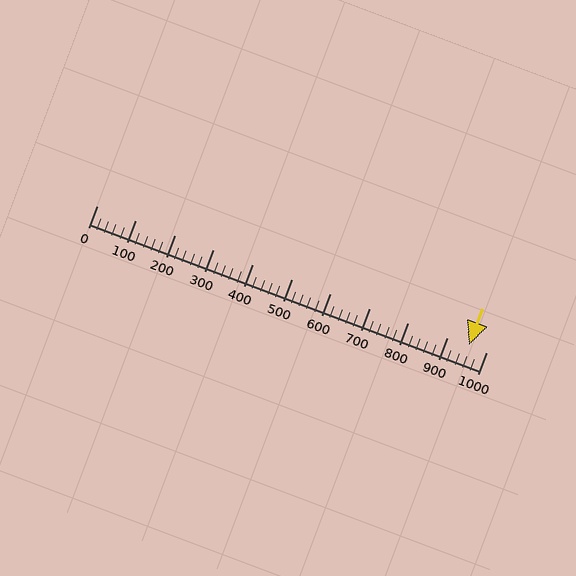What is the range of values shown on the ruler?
The ruler shows values from 0 to 1000.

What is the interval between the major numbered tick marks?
The major tick marks are spaced 100 units apart.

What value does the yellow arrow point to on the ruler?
The yellow arrow points to approximately 955.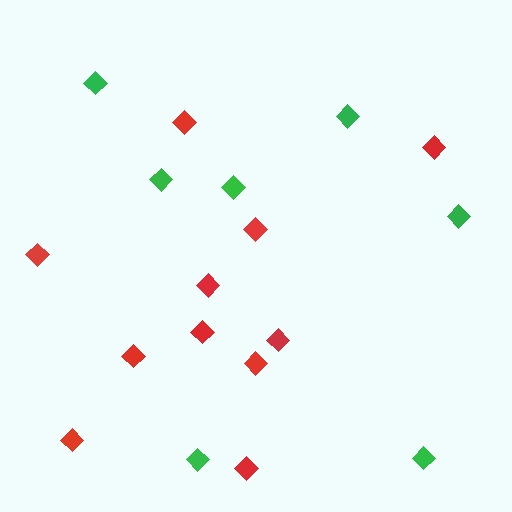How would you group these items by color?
There are 2 groups: one group of red diamonds (11) and one group of green diamonds (7).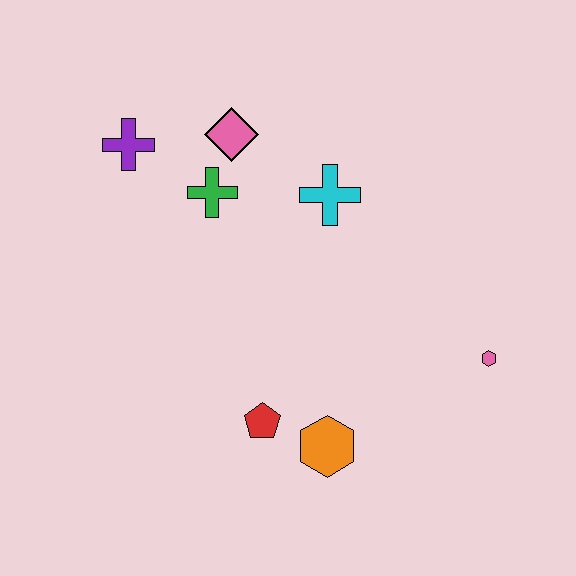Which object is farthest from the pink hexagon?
The purple cross is farthest from the pink hexagon.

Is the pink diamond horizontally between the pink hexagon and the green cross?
Yes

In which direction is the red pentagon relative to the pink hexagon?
The red pentagon is to the left of the pink hexagon.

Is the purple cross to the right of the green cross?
No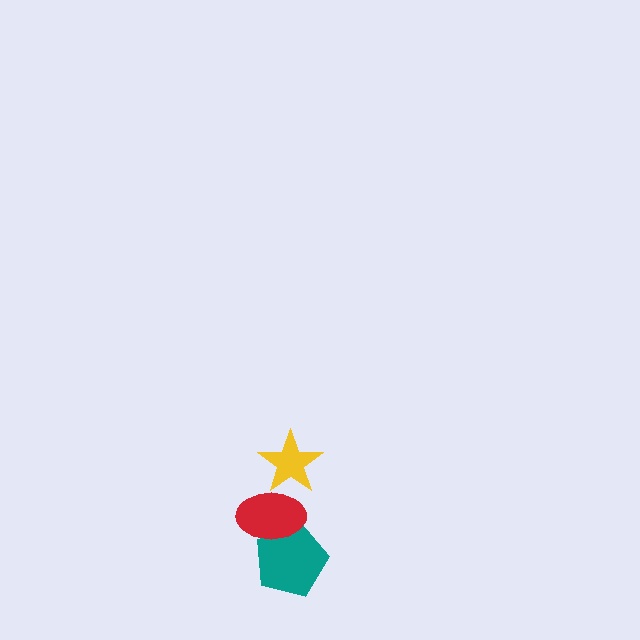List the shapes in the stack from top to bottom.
From top to bottom: the yellow star, the red ellipse, the teal pentagon.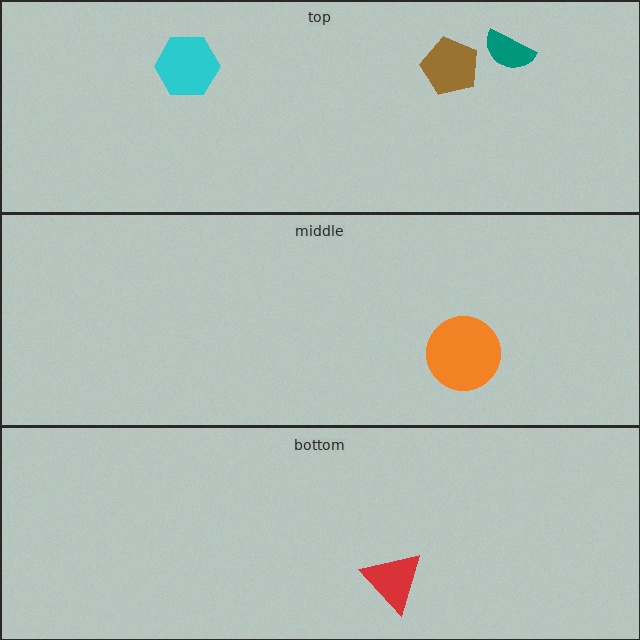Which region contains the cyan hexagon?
The top region.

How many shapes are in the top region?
3.